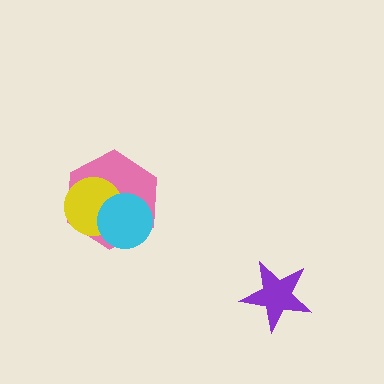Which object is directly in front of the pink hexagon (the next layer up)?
The yellow circle is directly in front of the pink hexagon.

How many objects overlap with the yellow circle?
2 objects overlap with the yellow circle.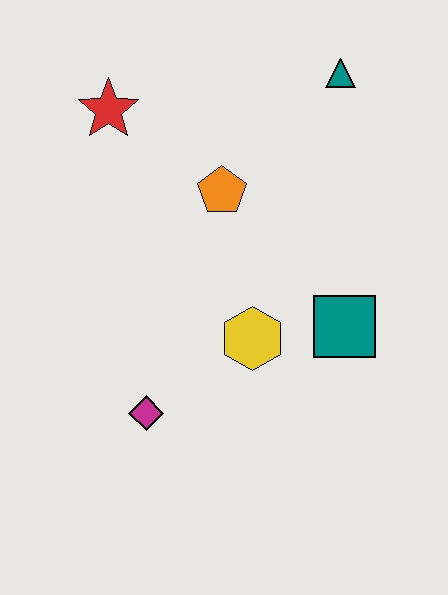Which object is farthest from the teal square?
The red star is farthest from the teal square.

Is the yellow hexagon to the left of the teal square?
Yes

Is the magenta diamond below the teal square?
Yes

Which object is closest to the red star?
The orange pentagon is closest to the red star.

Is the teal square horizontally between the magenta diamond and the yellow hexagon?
No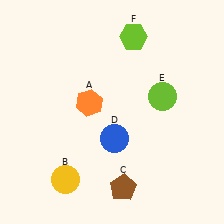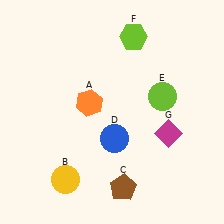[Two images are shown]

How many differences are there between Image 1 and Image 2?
There is 1 difference between the two images.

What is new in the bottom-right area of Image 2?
A magenta diamond (G) was added in the bottom-right area of Image 2.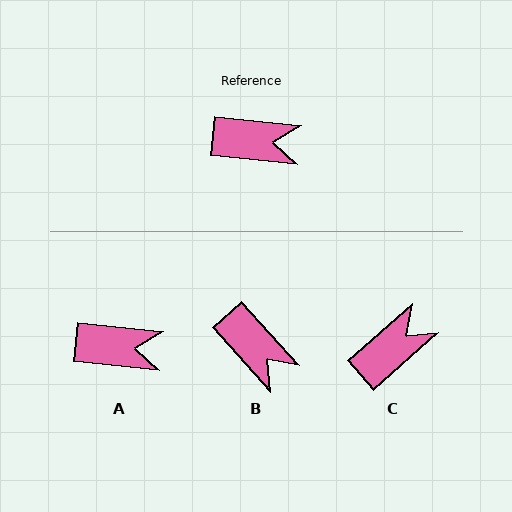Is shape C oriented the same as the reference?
No, it is off by about 47 degrees.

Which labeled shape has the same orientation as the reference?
A.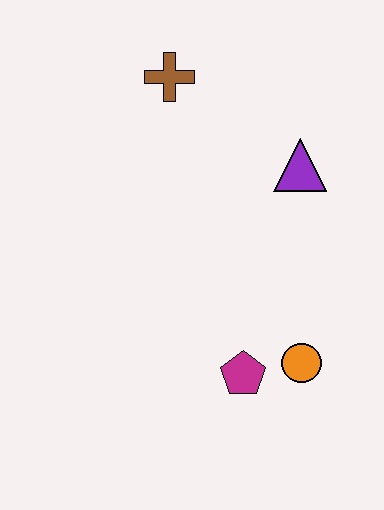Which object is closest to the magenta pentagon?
The orange circle is closest to the magenta pentagon.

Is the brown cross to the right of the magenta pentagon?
No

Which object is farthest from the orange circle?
The brown cross is farthest from the orange circle.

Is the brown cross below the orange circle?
No